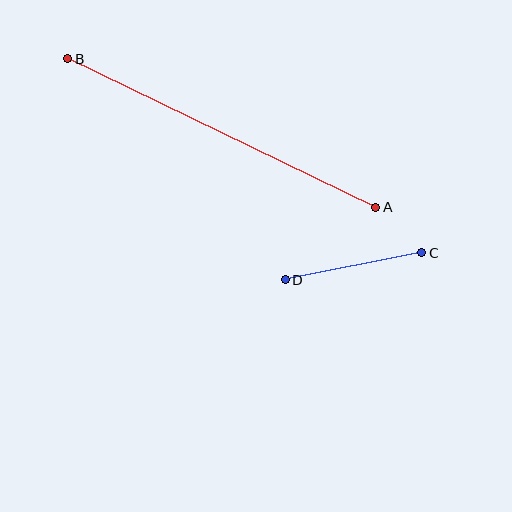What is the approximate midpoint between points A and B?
The midpoint is at approximately (222, 133) pixels.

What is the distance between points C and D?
The distance is approximately 139 pixels.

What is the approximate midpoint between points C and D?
The midpoint is at approximately (353, 266) pixels.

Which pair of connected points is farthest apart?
Points A and B are farthest apart.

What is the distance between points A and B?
The distance is approximately 342 pixels.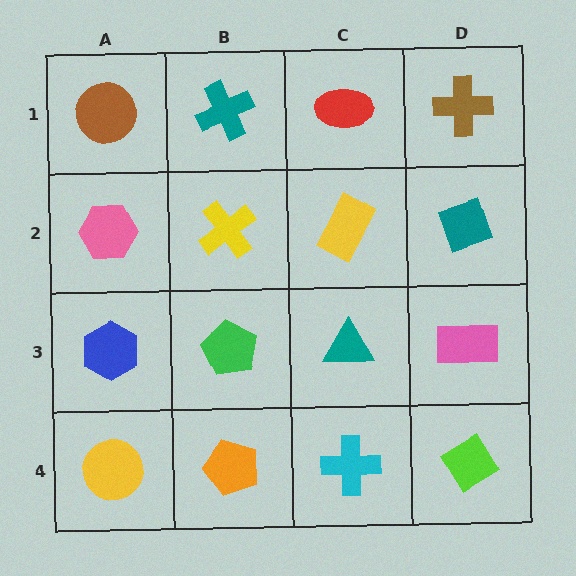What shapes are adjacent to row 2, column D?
A brown cross (row 1, column D), a pink rectangle (row 3, column D), a yellow rectangle (row 2, column C).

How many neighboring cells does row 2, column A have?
3.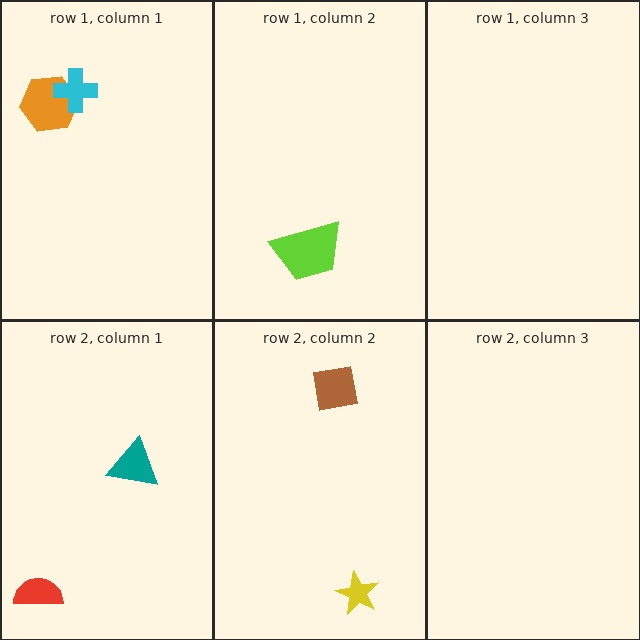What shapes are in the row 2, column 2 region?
The brown square, the yellow star.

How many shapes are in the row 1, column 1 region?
2.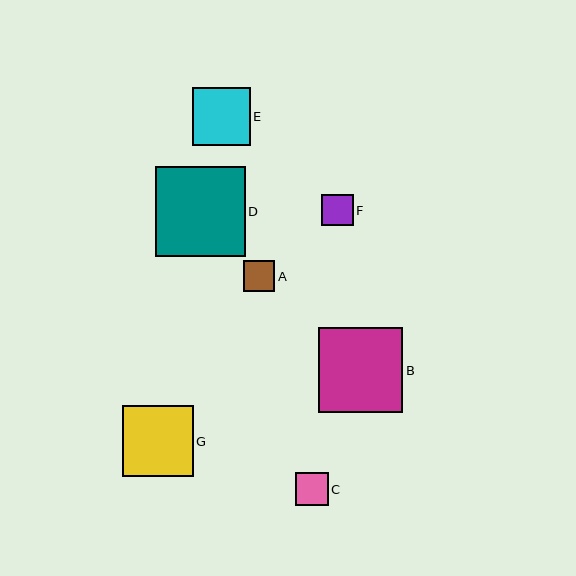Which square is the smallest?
Square A is the smallest with a size of approximately 31 pixels.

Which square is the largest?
Square D is the largest with a size of approximately 90 pixels.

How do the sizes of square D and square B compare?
Square D and square B are approximately the same size.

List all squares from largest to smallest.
From largest to smallest: D, B, G, E, C, F, A.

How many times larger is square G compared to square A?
Square G is approximately 2.3 times the size of square A.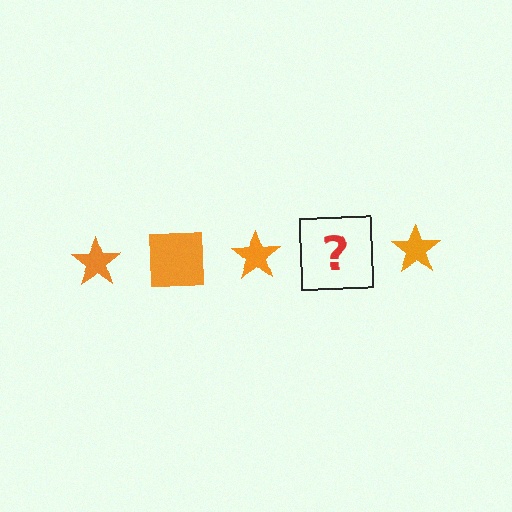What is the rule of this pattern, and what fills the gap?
The rule is that the pattern cycles through star, square shapes in orange. The gap should be filled with an orange square.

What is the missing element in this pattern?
The missing element is an orange square.